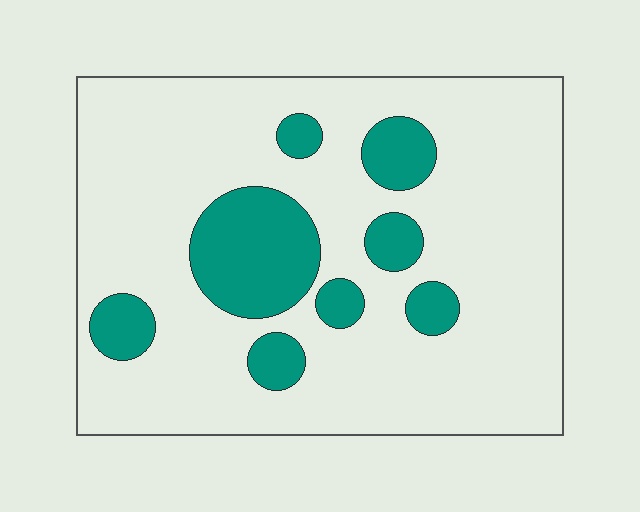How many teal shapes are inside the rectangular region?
8.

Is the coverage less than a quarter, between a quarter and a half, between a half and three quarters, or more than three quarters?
Less than a quarter.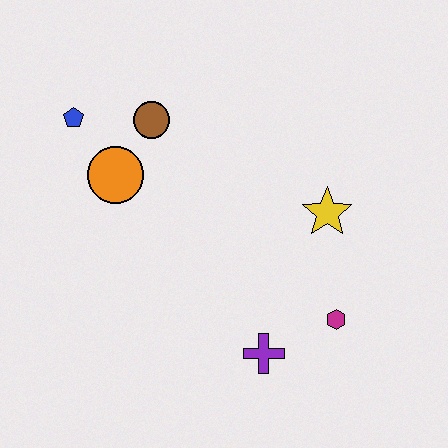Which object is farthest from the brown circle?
The magenta hexagon is farthest from the brown circle.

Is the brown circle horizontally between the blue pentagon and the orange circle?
No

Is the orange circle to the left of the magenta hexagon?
Yes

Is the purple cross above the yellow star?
No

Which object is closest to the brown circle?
The orange circle is closest to the brown circle.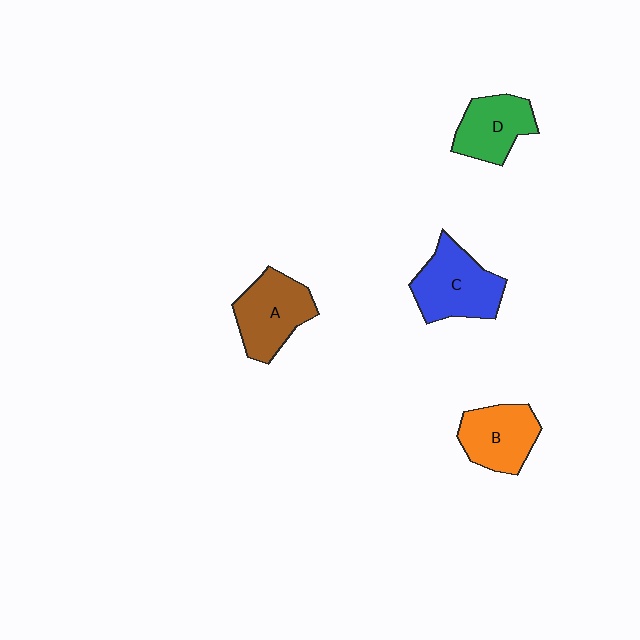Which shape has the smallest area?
Shape D (green).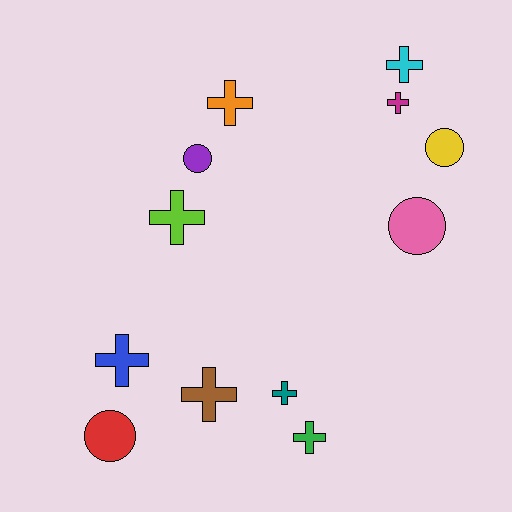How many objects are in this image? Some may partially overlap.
There are 12 objects.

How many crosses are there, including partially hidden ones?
There are 8 crosses.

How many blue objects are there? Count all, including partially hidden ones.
There is 1 blue object.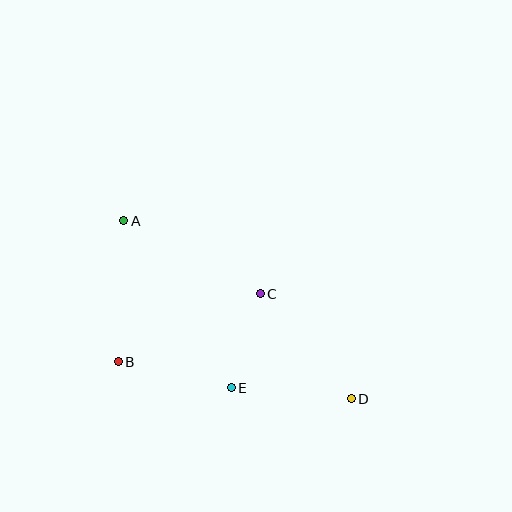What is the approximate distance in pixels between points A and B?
The distance between A and B is approximately 141 pixels.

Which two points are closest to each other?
Points C and E are closest to each other.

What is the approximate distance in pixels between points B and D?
The distance between B and D is approximately 236 pixels.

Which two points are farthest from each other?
Points A and D are farthest from each other.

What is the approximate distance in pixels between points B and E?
The distance between B and E is approximately 116 pixels.